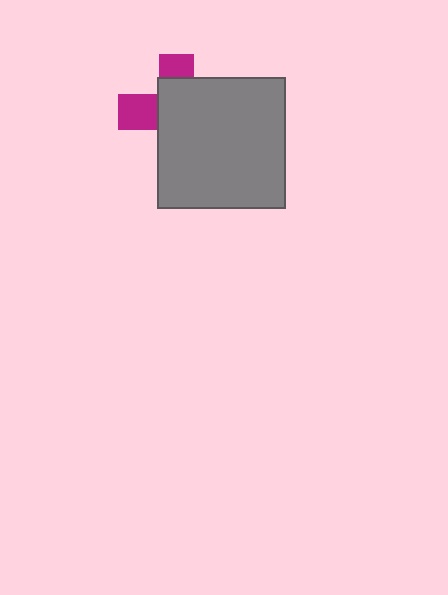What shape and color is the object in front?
The object in front is a gray rectangle.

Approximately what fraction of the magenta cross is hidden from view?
Roughly 67% of the magenta cross is hidden behind the gray rectangle.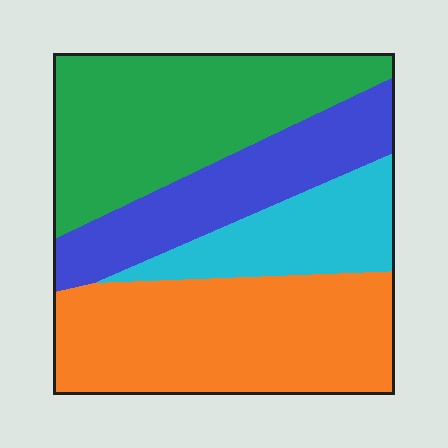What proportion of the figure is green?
Green covers about 30% of the figure.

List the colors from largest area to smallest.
From largest to smallest: orange, green, blue, cyan.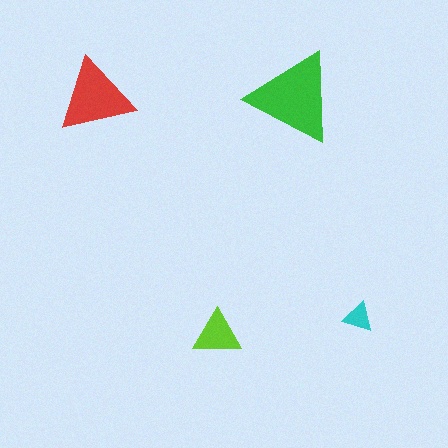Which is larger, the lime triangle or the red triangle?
The red one.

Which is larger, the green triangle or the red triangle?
The green one.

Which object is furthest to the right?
The cyan triangle is rightmost.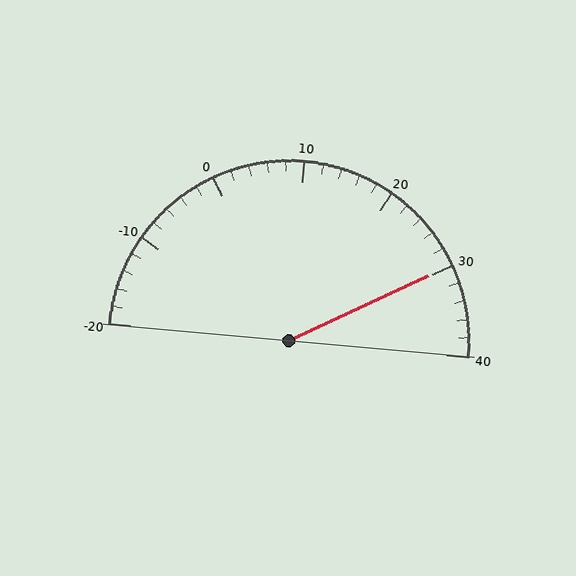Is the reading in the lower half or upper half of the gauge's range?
The reading is in the upper half of the range (-20 to 40).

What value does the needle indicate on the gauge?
The needle indicates approximately 30.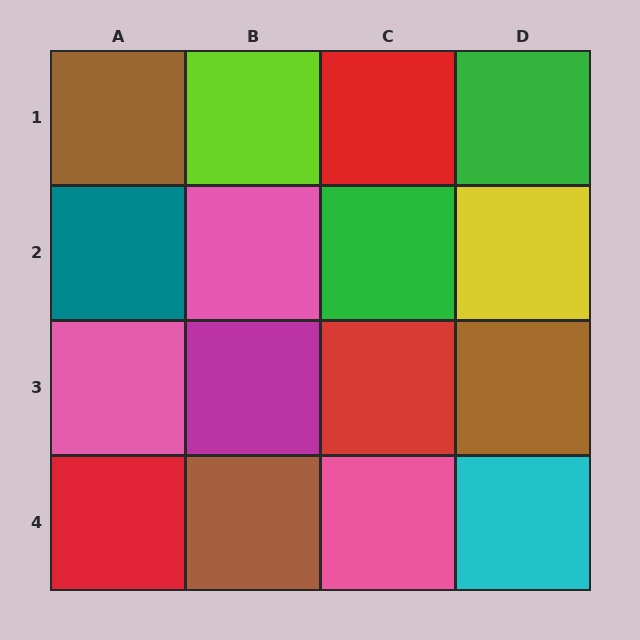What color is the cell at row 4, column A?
Red.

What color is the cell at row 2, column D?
Yellow.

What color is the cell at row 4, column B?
Brown.